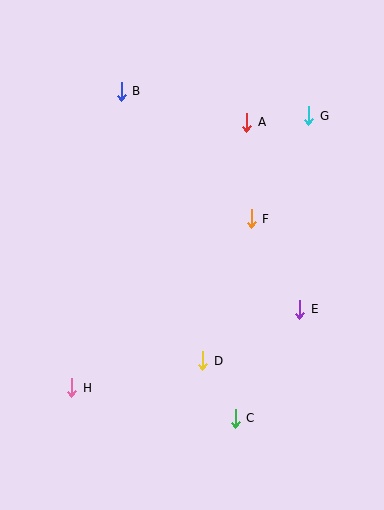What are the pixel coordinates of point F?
Point F is at (251, 219).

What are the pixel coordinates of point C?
Point C is at (235, 418).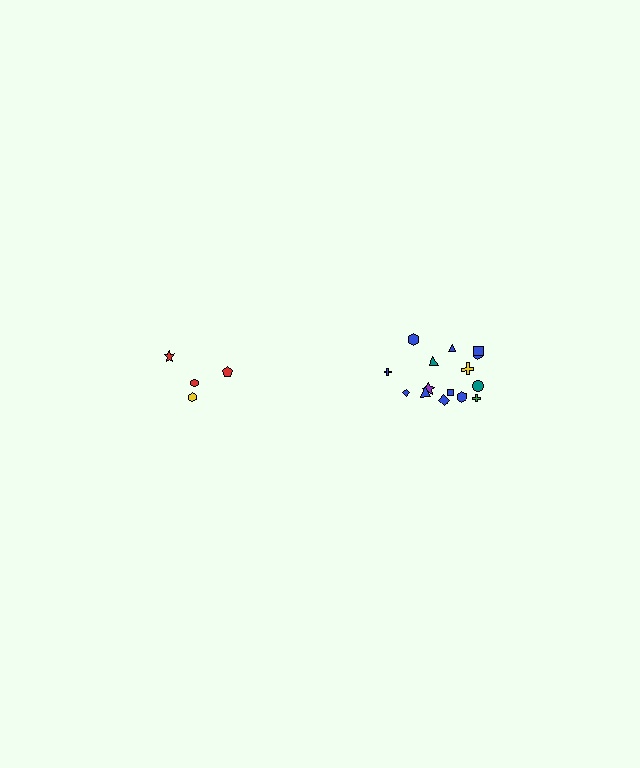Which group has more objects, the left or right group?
The right group.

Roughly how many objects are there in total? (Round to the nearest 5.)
Roughly 20 objects in total.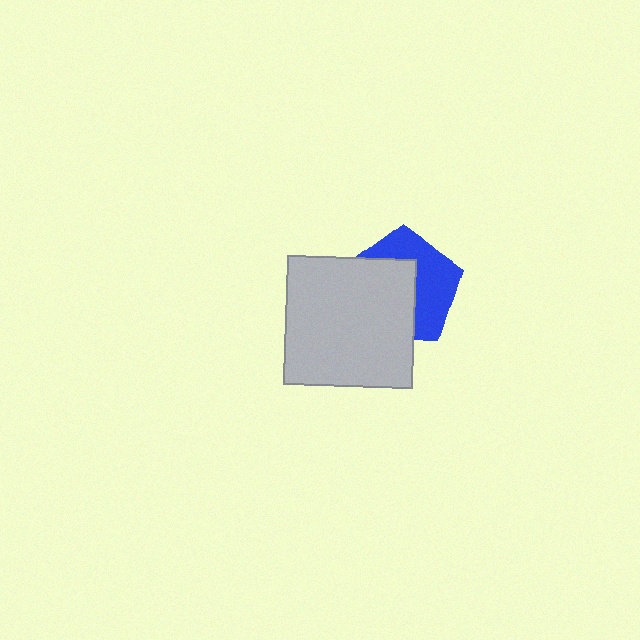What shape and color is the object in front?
The object in front is a light gray square.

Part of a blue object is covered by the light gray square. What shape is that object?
It is a pentagon.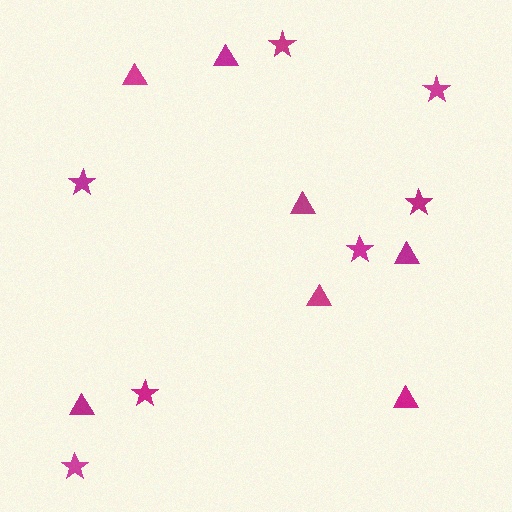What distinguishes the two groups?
There are 2 groups: one group of stars (7) and one group of triangles (7).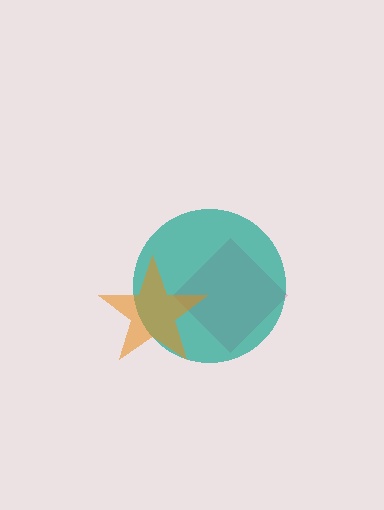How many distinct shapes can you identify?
There are 3 distinct shapes: a pink diamond, a teal circle, an orange star.